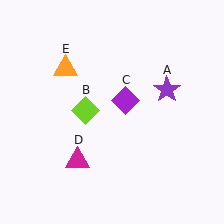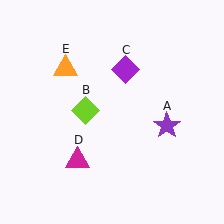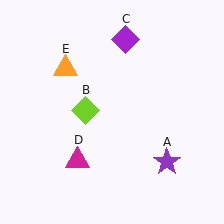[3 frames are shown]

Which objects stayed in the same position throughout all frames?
Lime diamond (object B) and magenta triangle (object D) and orange triangle (object E) remained stationary.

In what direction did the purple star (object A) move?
The purple star (object A) moved down.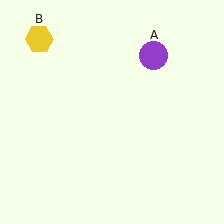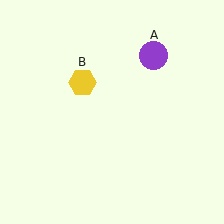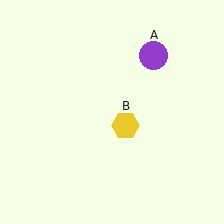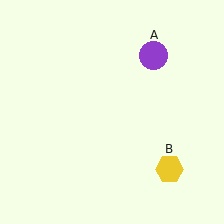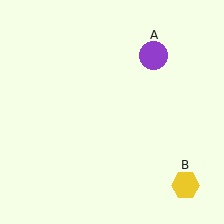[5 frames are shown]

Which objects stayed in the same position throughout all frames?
Purple circle (object A) remained stationary.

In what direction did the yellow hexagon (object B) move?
The yellow hexagon (object B) moved down and to the right.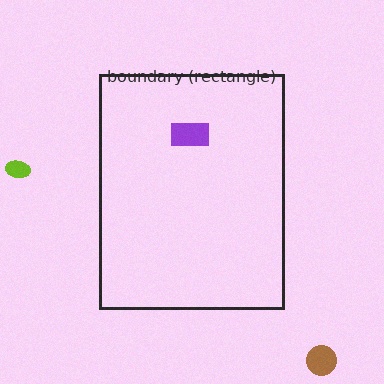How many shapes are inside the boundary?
1 inside, 2 outside.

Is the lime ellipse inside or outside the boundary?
Outside.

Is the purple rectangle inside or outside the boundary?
Inside.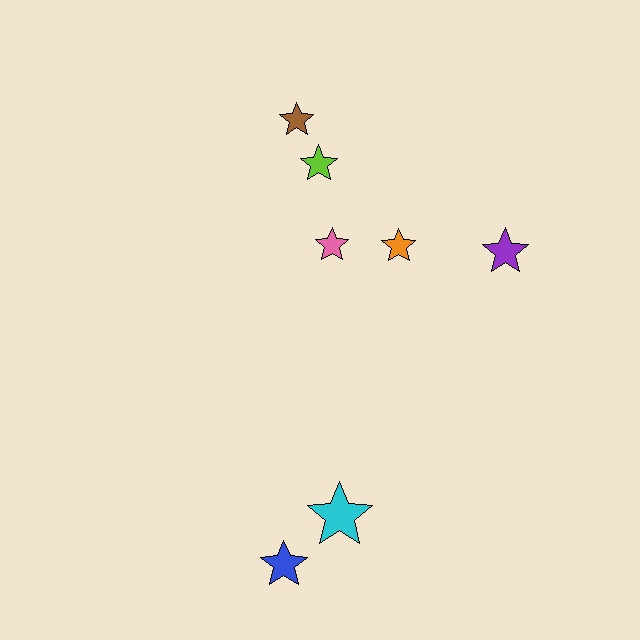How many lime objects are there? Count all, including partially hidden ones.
There is 1 lime object.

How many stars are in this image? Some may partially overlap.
There are 7 stars.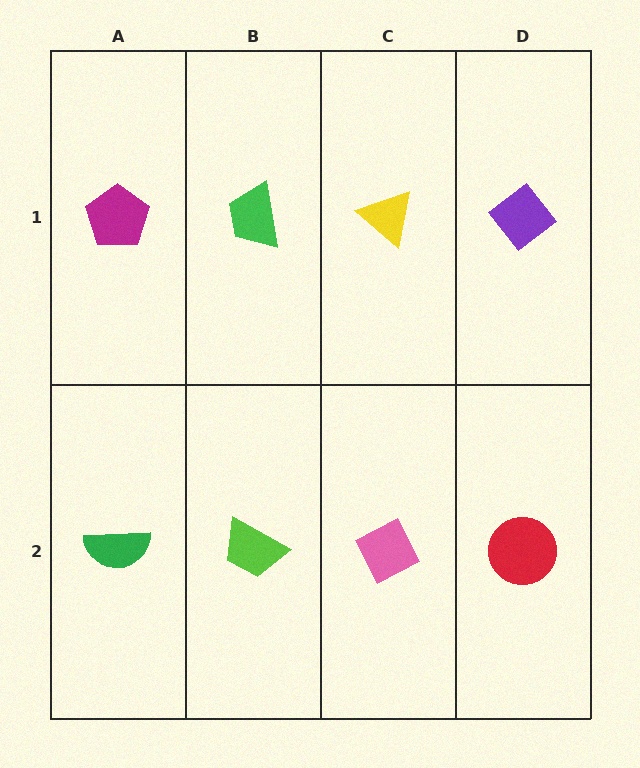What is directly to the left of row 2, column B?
A green semicircle.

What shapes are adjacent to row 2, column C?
A yellow triangle (row 1, column C), a lime trapezoid (row 2, column B), a red circle (row 2, column D).